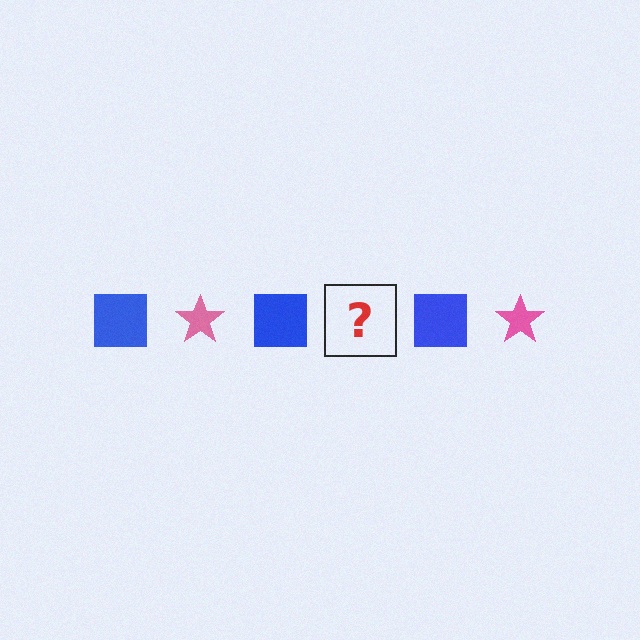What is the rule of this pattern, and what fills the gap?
The rule is that the pattern alternates between blue square and pink star. The gap should be filled with a pink star.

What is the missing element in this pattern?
The missing element is a pink star.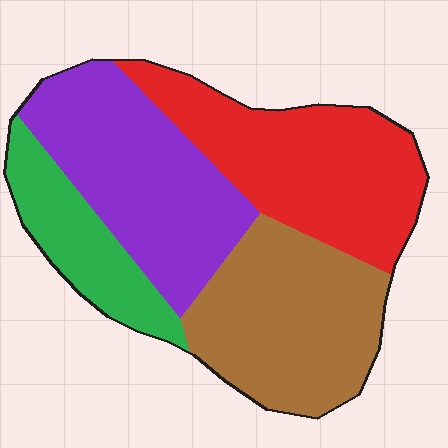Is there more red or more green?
Red.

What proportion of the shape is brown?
Brown takes up about one quarter (1/4) of the shape.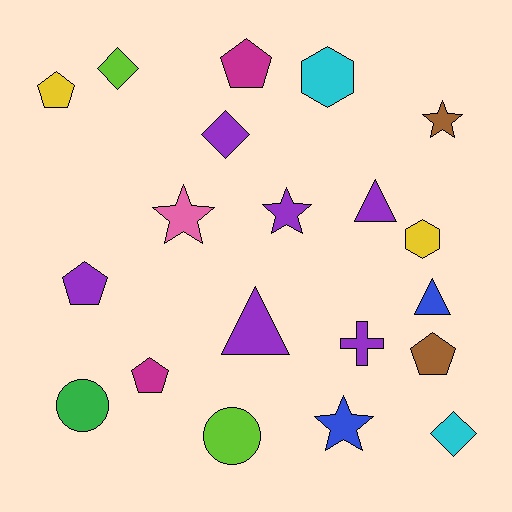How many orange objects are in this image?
There are no orange objects.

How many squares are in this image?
There are no squares.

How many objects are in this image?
There are 20 objects.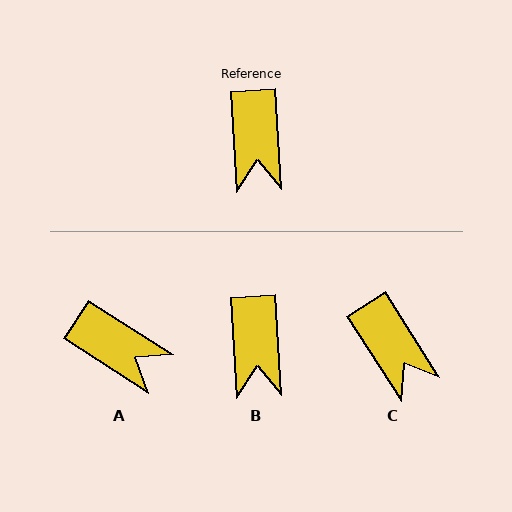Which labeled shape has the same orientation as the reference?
B.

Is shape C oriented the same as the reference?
No, it is off by about 29 degrees.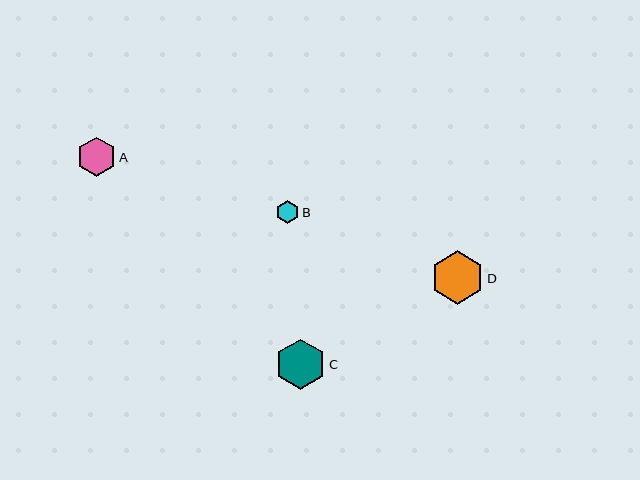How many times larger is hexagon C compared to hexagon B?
Hexagon C is approximately 2.1 times the size of hexagon B.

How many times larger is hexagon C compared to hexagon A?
Hexagon C is approximately 1.3 times the size of hexagon A.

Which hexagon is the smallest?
Hexagon B is the smallest with a size of approximately 24 pixels.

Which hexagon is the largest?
Hexagon D is the largest with a size of approximately 54 pixels.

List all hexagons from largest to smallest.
From largest to smallest: D, C, A, B.